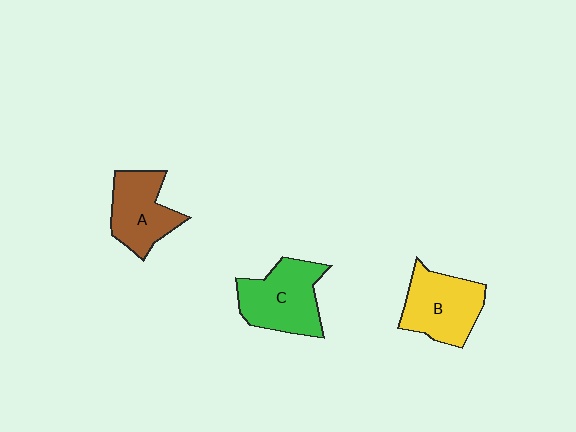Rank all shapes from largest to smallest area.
From largest to smallest: C (green), B (yellow), A (brown).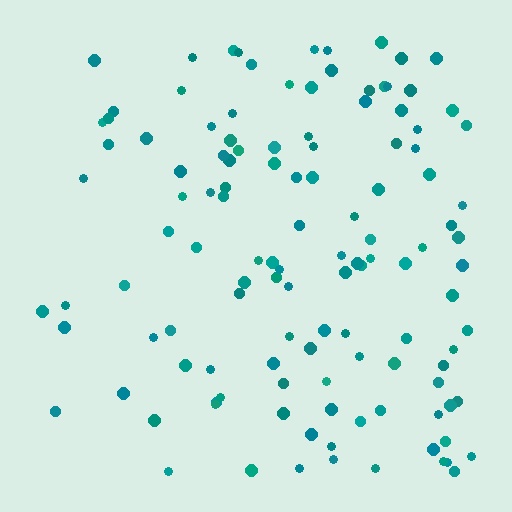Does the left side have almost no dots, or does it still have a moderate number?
Still a moderate number, just noticeably fewer than the right.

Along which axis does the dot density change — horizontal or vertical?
Horizontal.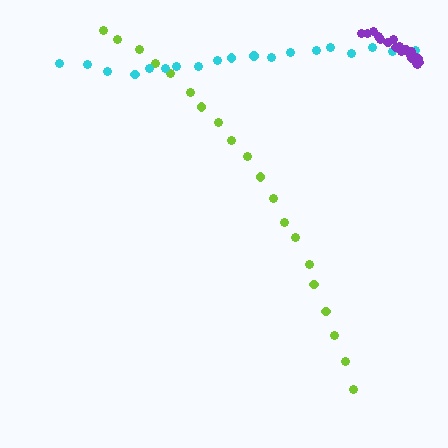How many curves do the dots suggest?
There are 3 distinct paths.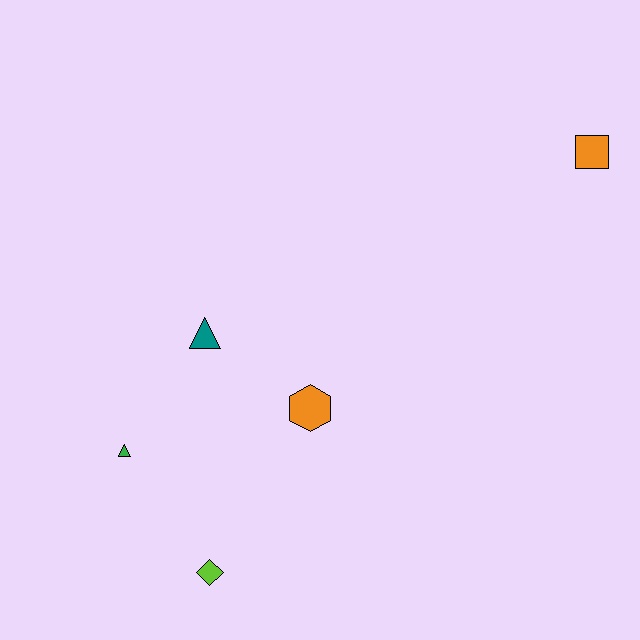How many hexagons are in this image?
There is 1 hexagon.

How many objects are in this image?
There are 5 objects.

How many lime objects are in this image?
There is 1 lime object.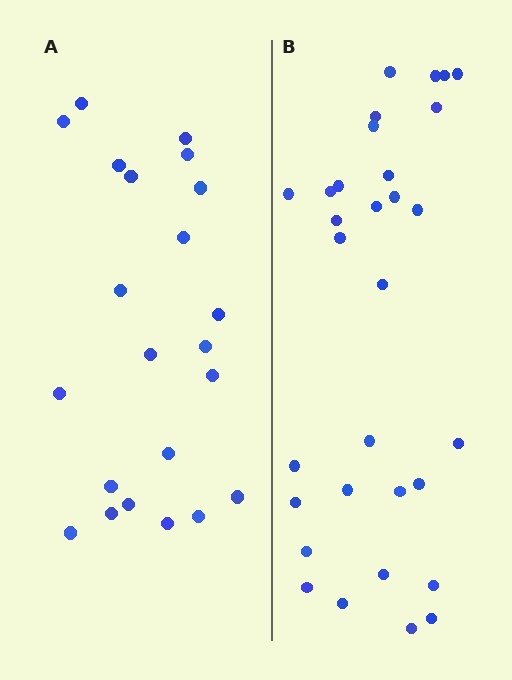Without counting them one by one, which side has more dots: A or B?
Region B (the right region) has more dots.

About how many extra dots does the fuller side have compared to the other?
Region B has roughly 8 or so more dots than region A.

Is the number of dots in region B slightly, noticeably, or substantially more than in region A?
Region B has noticeably more, but not dramatically so. The ratio is roughly 1.4 to 1.